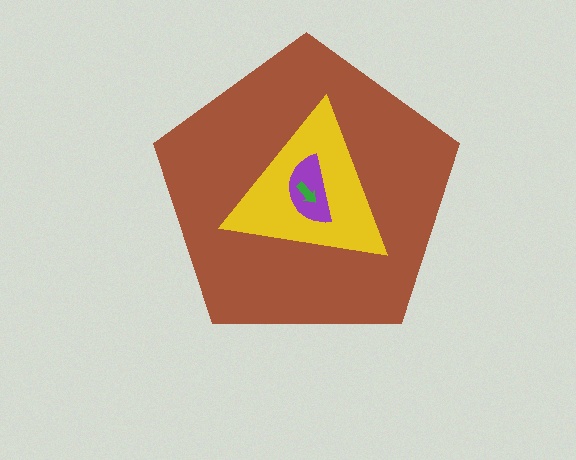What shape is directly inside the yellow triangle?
The purple semicircle.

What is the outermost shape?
The brown pentagon.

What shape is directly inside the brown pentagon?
The yellow triangle.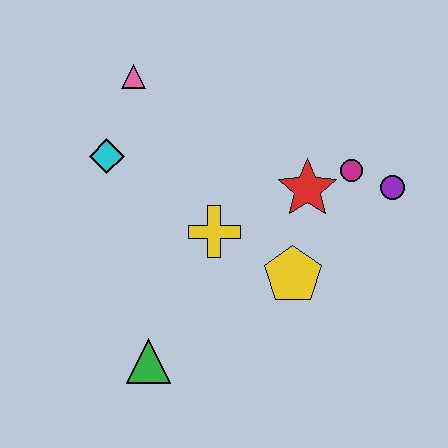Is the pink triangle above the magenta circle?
Yes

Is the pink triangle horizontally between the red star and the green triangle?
No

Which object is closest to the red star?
The magenta circle is closest to the red star.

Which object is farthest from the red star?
The green triangle is farthest from the red star.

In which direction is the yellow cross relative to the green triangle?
The yellow cross is above the green triangle.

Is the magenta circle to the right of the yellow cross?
Yes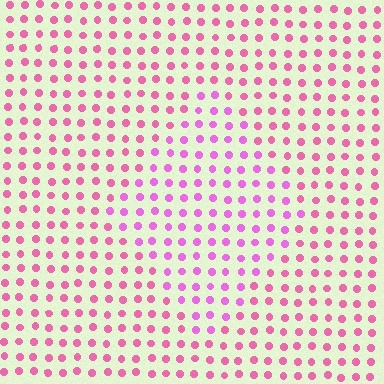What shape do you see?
I see a diamond.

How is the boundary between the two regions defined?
The boundary is defined purely by a slight shift in hue (about 26 degrees). Spacing, size, and orientation are identical on both sides.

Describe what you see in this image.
The image is filled with small pink elements in a uniform arrangement. A diamond-shaped region is visible where the elements are tinted to a slightly different hue, forming a subtle color boundary.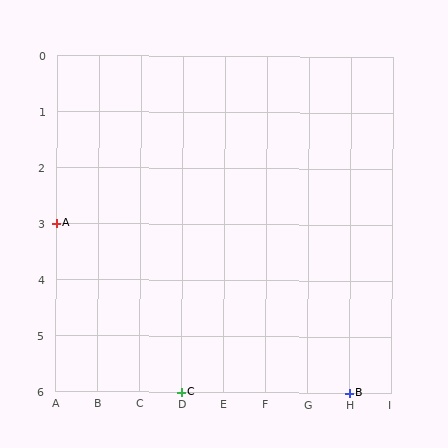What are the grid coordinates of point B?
Point B is at grid coordinates (H, 6).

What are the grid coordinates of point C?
Point C is at grid coordinates (D, 6).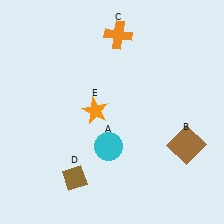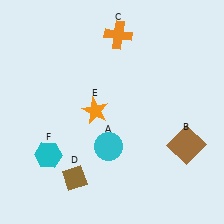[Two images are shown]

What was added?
A cyan hexagon (F) was added in Image 2.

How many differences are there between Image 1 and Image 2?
There is 1 difference between the two images.